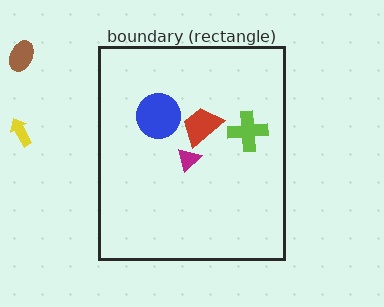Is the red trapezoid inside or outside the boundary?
Inside.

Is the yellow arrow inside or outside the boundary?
Outside.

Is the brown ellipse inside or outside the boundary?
Outside.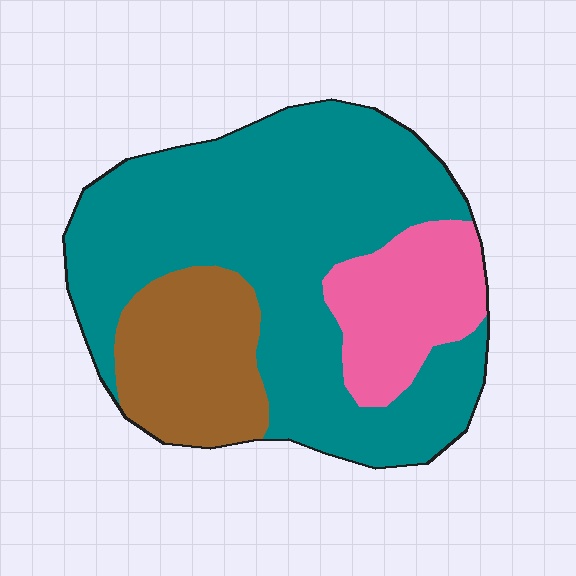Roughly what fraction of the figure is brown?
Brown covers 19% of the figure.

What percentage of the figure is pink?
Pink takes up about one sixth (1/6) of the figure.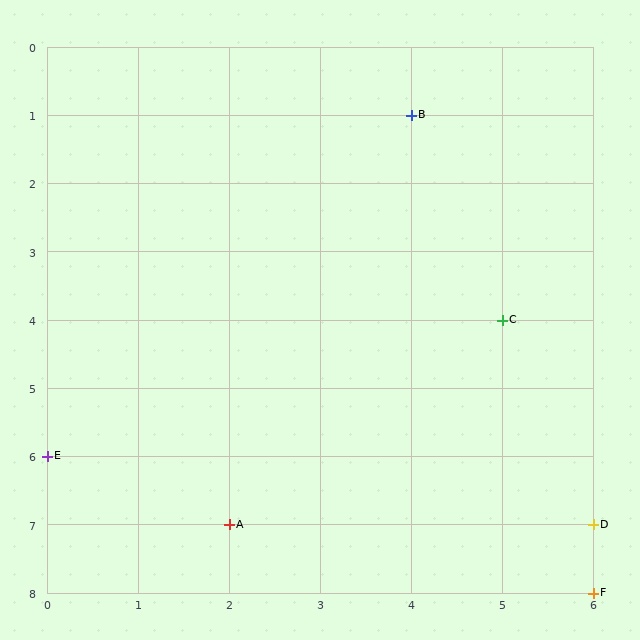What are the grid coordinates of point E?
Point E is at grid coordinates (0, 6).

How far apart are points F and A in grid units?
Points F and A are 4 columns and 1 row apart (about 4.1 grid units diagonally).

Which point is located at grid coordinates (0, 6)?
Point E is at (0, 6).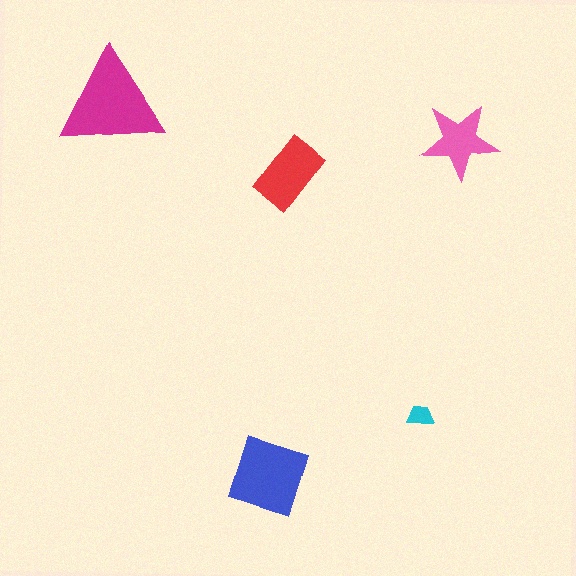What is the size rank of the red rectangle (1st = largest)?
3rd.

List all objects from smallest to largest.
The cyan trapezoid, the pink star, the red rectangle, the blue diamond, the magenta triangle.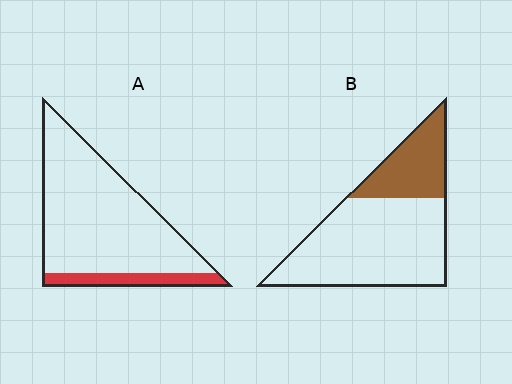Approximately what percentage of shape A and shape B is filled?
A is approximately 15% and B is approximately 30%.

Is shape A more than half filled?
No.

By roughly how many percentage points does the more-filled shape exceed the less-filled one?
By roughly 15 percentage points (B over A).